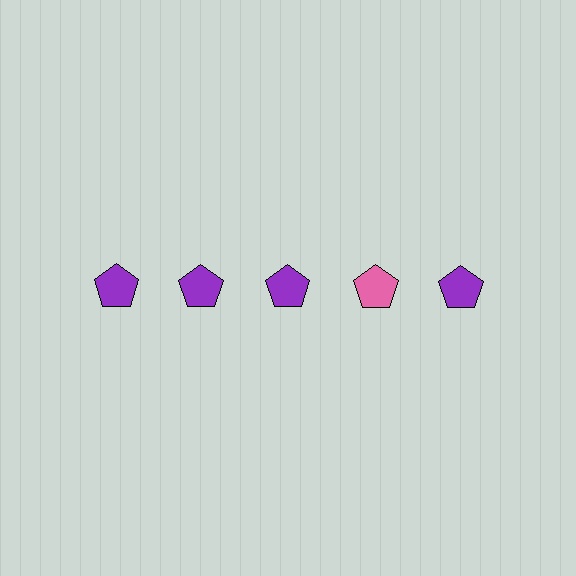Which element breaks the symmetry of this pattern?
The pink pentagon in the top row, second from right column breaks the symmetry. All other shapes are purple pentagons.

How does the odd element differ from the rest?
It has a different color: pink instead of purple.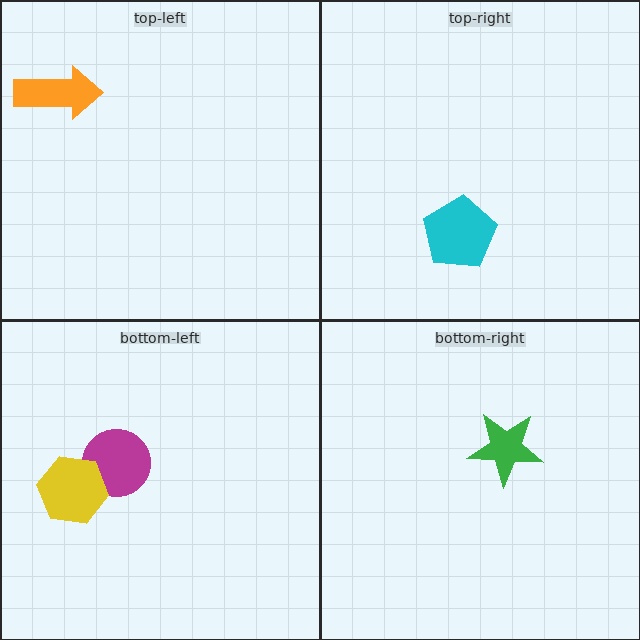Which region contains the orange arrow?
The top-left region.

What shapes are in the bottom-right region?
The green star.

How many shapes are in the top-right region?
1.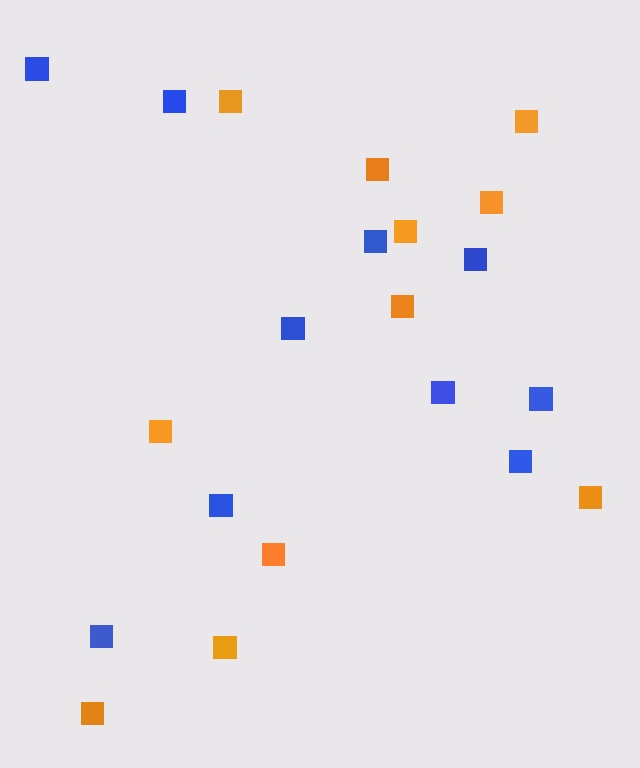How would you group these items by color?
There are 2 groups: one group of orange squares (11) and one group of blue squares (10).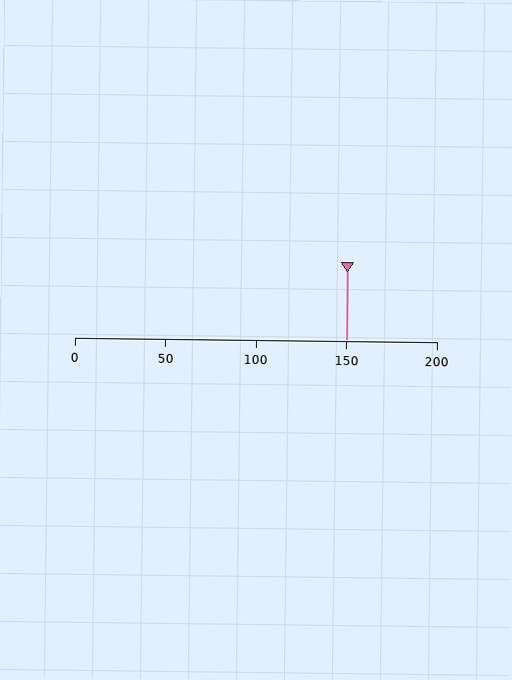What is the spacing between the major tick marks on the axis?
The major ticks are spaced 50 apart.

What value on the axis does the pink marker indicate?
The marker indicates approximately 150.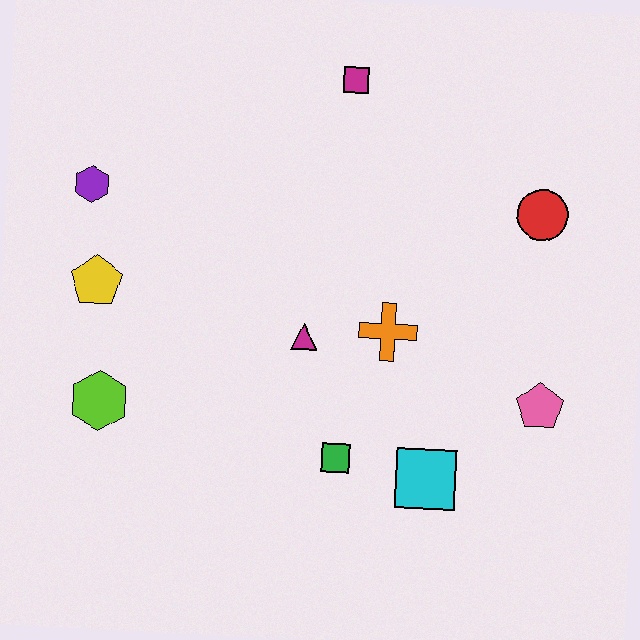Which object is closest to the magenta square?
The red circle is closest to the magenta square.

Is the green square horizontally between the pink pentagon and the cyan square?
No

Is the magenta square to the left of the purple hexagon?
No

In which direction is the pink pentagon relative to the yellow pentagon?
The pink pentagon is to the right of the yellow pentagon.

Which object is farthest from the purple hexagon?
The pink pentagon is farthest from the purple hexagon.